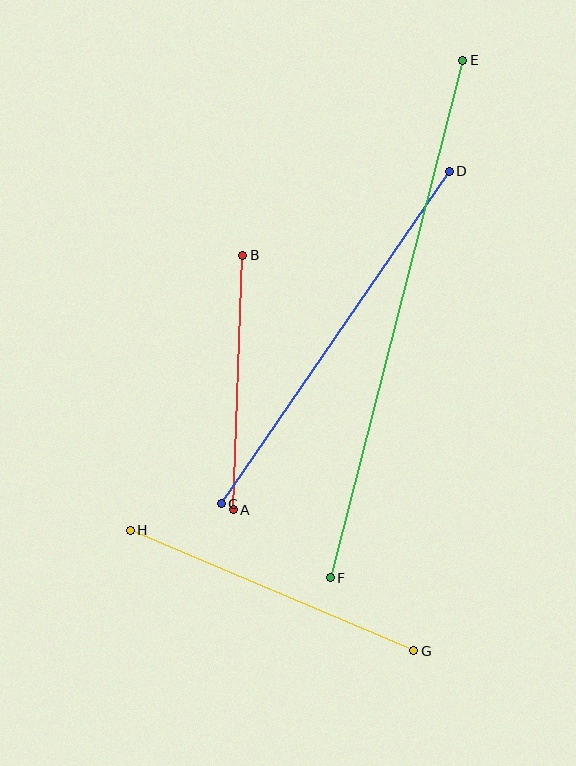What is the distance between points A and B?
The distance is approximately 255 pixels.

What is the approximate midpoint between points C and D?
The midpoint is at approximately (335, 337) pixels.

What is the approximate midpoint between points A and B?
The midpoint is at approximately (238, 382) pixels.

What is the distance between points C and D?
The distance is approximately 403 pixels.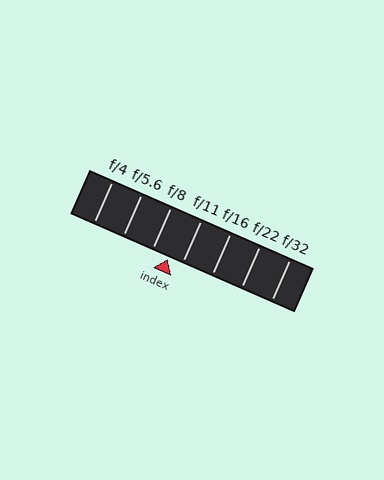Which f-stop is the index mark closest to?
The index mark is closest to f/11.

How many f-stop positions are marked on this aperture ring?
There are 7 f-stop positions marked.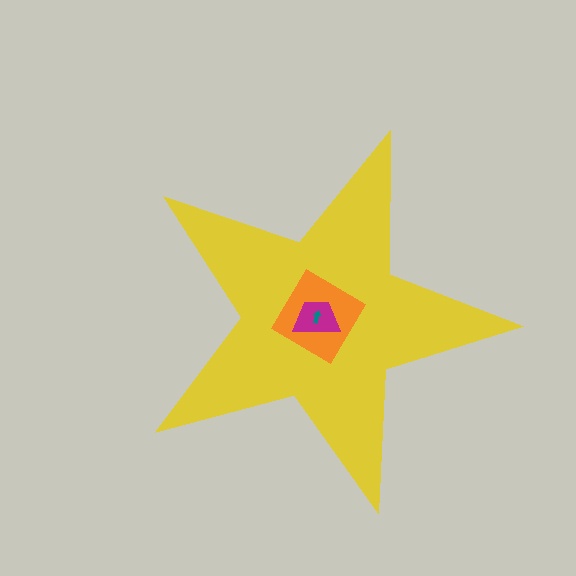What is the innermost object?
The teal arrow.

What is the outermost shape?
The yellow star.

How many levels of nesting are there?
4.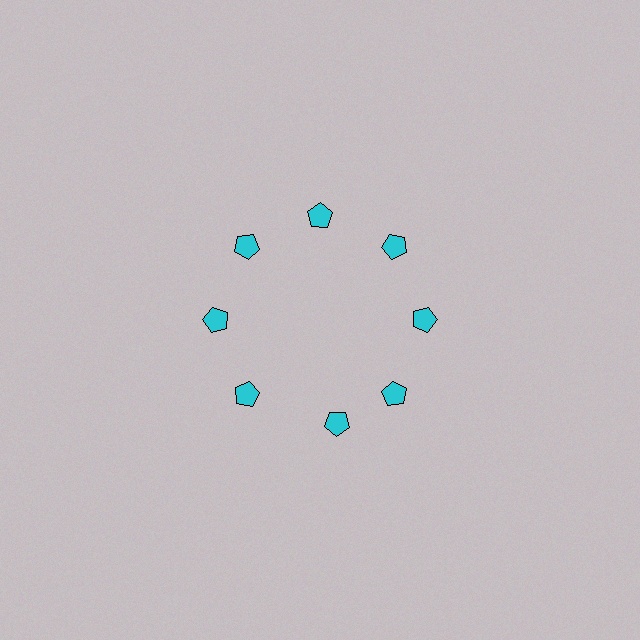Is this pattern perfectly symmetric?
No. The 8 cyan pentagons are arranged in a ring, but one element near the 6 o'clock position is rotated out of alignment along the ring, breaking the 8-fold rotational symmetry.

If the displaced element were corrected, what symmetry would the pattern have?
It would have 8-fold rotational symmetry — the pattern would map onto itself every 45 degrees.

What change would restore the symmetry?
The symmetry would be restored by rotating it back into even spacing with its neighbors so that all 8 pentagons sit at equal angles and equal distance from the center.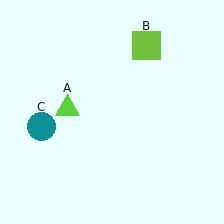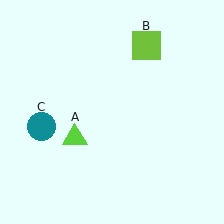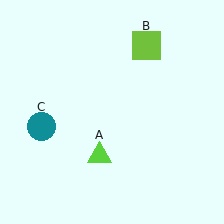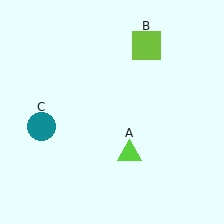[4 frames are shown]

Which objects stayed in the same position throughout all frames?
Lime square (object B) and teal circle (object C) remained stationary.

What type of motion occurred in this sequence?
The lime triangle (object A) rotated counterclockwise around the center of the scene.